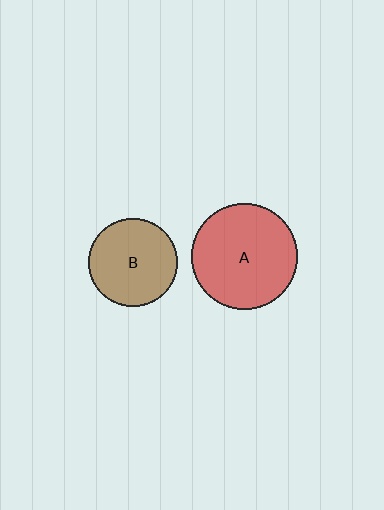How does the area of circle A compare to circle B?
Approximately 1.4 times.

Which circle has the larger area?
Circle A (red).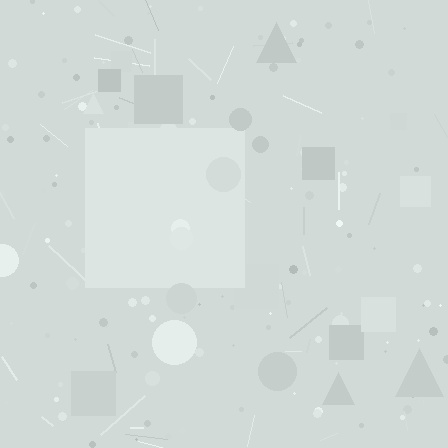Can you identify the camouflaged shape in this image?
The camouflaged shape is a square.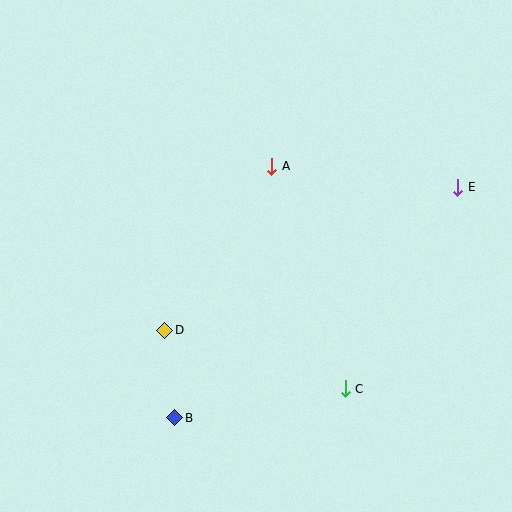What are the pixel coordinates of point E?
Point E is at (458, 187).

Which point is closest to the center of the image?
Point A at (272, 166) is closest to the center.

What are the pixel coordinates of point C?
Point C is at (345, 389).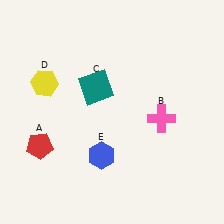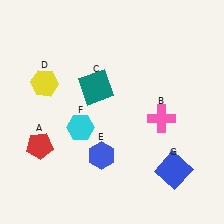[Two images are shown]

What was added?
A cyan hexagon (F), a blue square (G) were added in Image 2.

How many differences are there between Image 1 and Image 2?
There are 2 differences between the two images.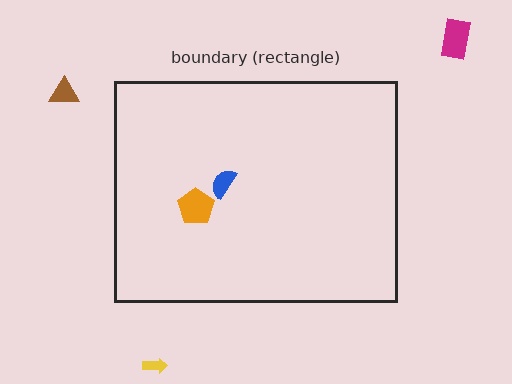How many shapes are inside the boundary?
2 inside, 3 outside.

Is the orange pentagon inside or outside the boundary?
Inside.